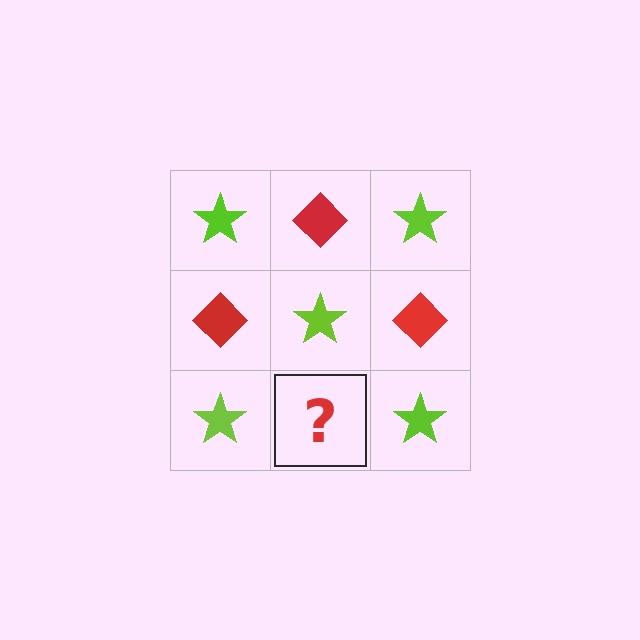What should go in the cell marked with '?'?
The missing cell should contain a red diamond.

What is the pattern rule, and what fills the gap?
The rule is that it alternates lime star and red diamond in a checkerboard pattern. The gap should be filled with a red diamond.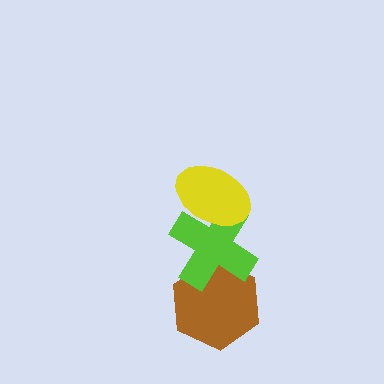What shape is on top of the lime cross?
The yellow ellipse is on top of the lime cross.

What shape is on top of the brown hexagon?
The lime cross is on top of the brown hexagon.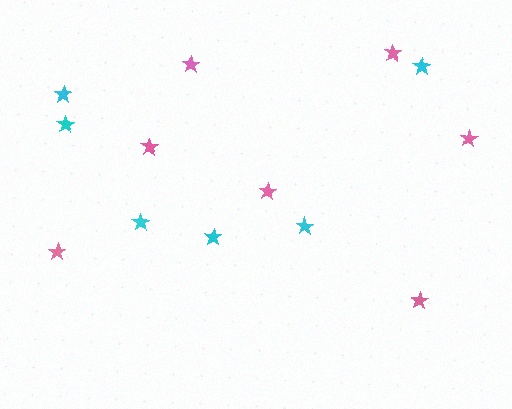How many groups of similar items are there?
There are 2 groups: one group of pink stars (7) and one group of cyan stars (6).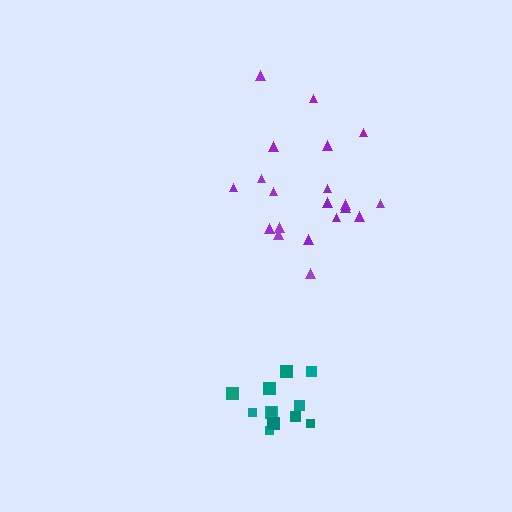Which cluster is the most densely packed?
Teal.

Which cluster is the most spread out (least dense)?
Purple.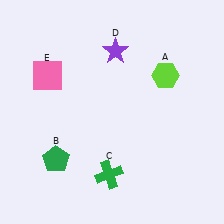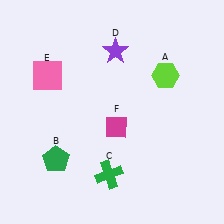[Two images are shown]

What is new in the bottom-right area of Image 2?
A magenta diamond (F) was added in the bottom-right area of Image 2.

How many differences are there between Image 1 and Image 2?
There is 1 difference between the two images.